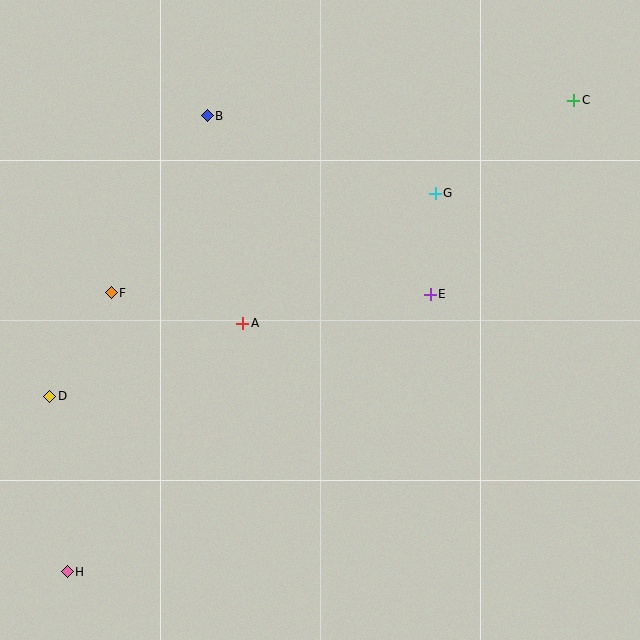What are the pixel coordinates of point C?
Point C is at (574, 100).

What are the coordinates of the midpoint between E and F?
The midpoint between E and F is at (271, 294).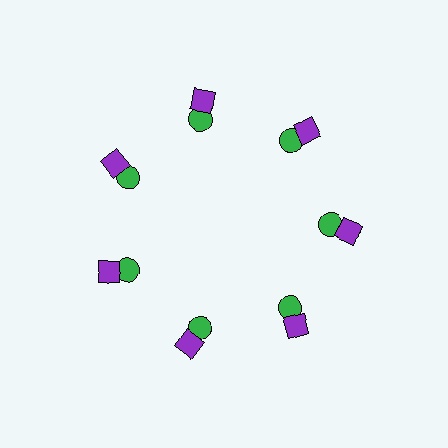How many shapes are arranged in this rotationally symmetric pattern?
There are 14 shapes, arranged in 7 groups of 2.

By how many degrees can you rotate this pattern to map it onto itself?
The pattern maps onto itself every 51 degrees of rotation.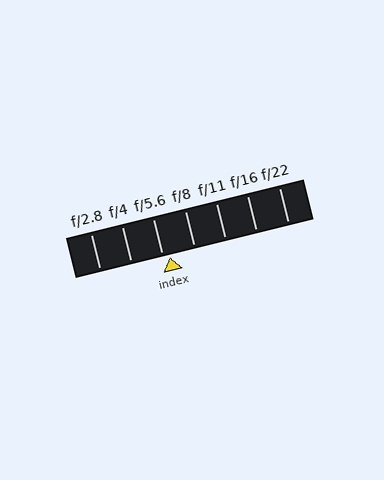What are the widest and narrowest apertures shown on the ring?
The widest aperture shown is f/2.8 and the narrowest is f/22.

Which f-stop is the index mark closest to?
The index mark is closest to f/5.6.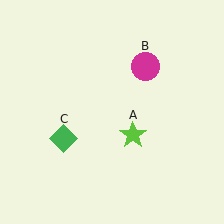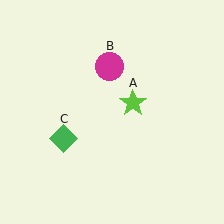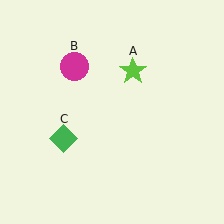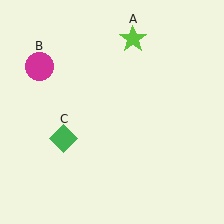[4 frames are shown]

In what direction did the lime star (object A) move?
The lime star (object A) moved up.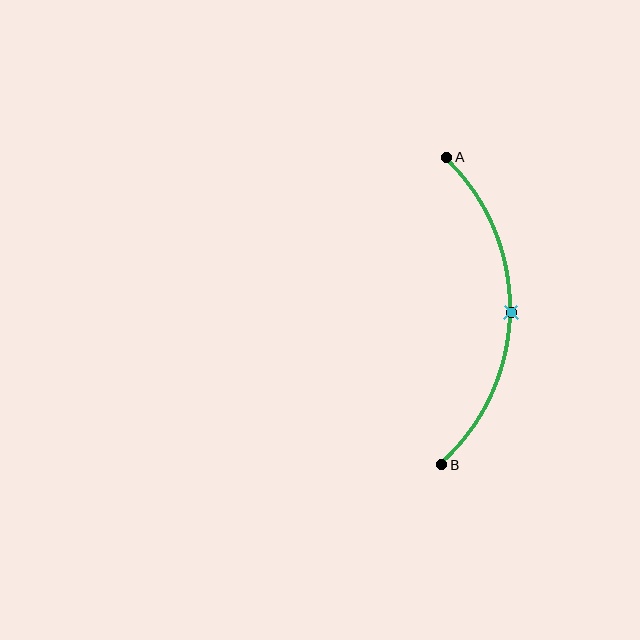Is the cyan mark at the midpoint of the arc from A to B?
Yes. The cyan mark lies on the arc at equal arc-length from both A and B — it is the arc midpoint.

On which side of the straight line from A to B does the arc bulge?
The arc bulges to the right of the straight line connecting A and B.